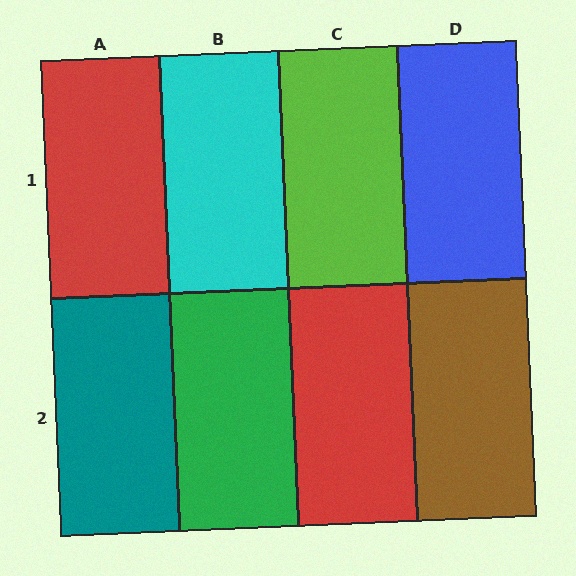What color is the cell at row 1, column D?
Blue.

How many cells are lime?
1 cell is lime.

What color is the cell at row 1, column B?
Cyan.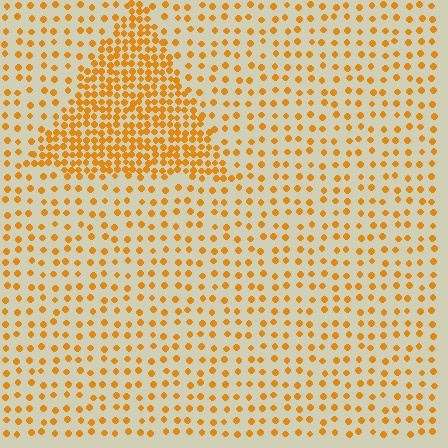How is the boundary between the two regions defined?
The boundary is defined by a change in element density (approximately 2.6x ratio). All elements are the same color, size, and shape.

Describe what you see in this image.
The image contains small orange elements arranged at two different densities. A triangle-shaped region is visible where the elements are more densely packed than the surrounding area.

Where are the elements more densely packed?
The elements are more densely packed inside the triangle boundary.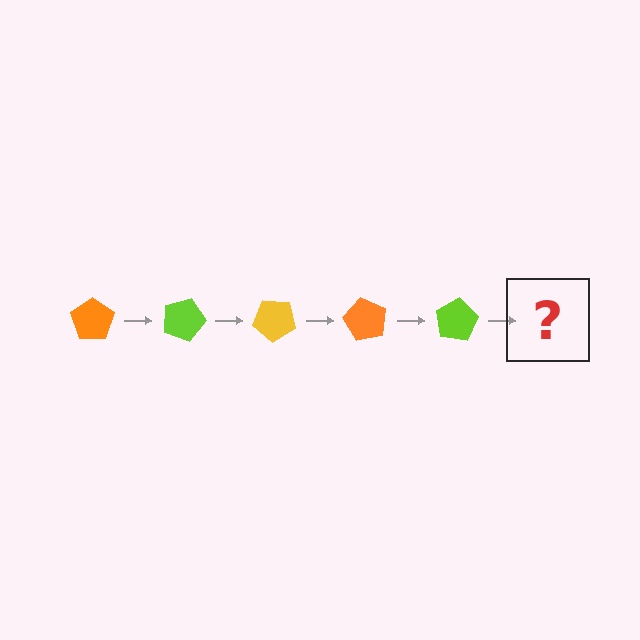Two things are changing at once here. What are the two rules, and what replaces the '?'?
The two rules are that it rotates 20 degrees each step and the color cycles through orange, lime, and yellow. The '?' should be a yellow pentagon, rotated 100 degrees from the start.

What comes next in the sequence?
The next element should be a yellow pentagon, rotated 100 degrees from the start.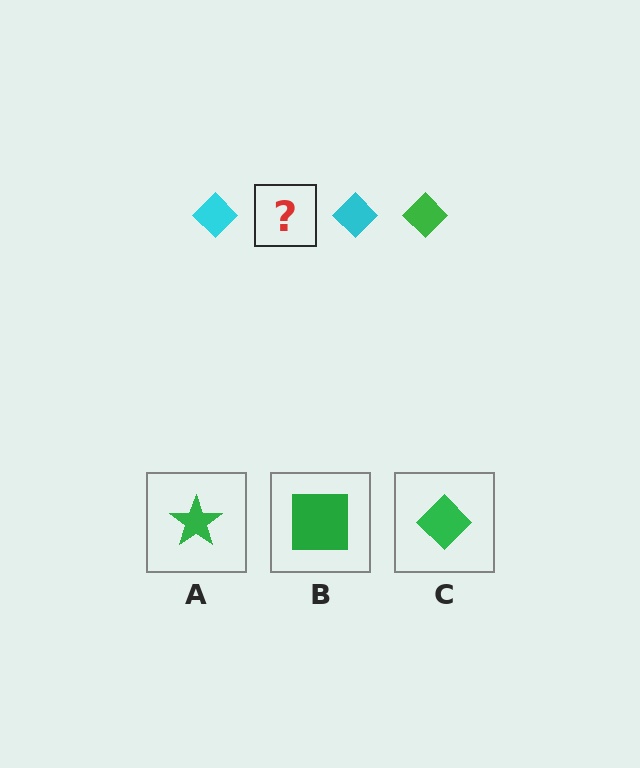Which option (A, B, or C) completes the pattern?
C.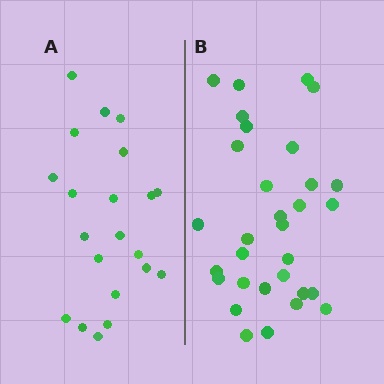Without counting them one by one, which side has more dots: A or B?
Region B (the right region) has more dots.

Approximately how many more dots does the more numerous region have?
Region B has roughly 10 or so more dots than region A.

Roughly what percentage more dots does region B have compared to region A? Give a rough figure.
About 50% more.